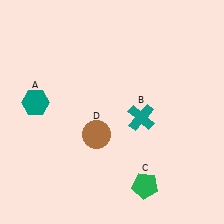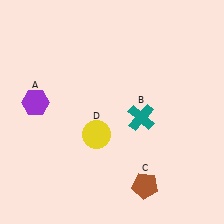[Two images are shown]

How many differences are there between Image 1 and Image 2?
There are 3 differences between the two images.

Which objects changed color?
A changed from teal to purple. C changed from green to brown. D changed from brown to yellow.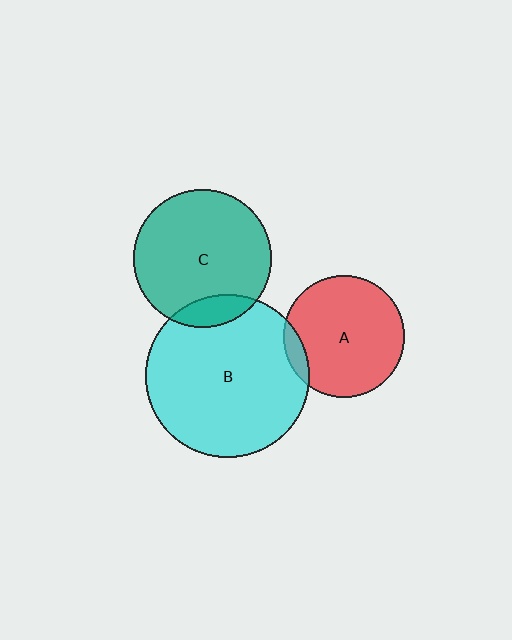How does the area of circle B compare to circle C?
Approximately 1.4 times.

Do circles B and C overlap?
Yes.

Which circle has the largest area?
Circle B (cyan).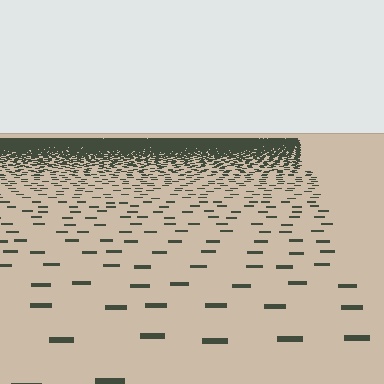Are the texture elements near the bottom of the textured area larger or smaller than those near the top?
Larger. Near the bottom, elements are closer to the viewer and appear at a bigger on-screen size.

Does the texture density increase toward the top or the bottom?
Density increases toward the top.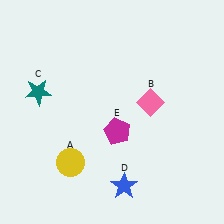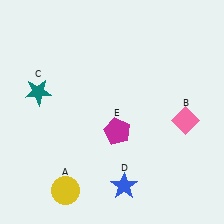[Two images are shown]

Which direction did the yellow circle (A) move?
The yellow circle (A) moved down.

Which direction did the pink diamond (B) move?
The pink diamond (B) moved right.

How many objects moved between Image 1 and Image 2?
2 objects moved between the two images.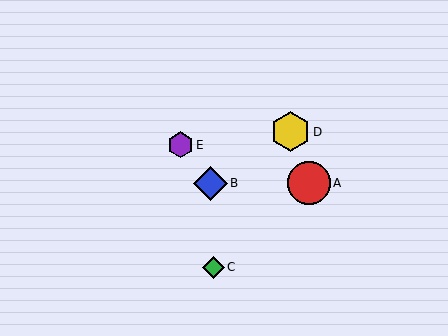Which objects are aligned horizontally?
Objects A, B are aligned horizontally.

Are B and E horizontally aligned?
No, B is at y≈183 and E is at y≈145.